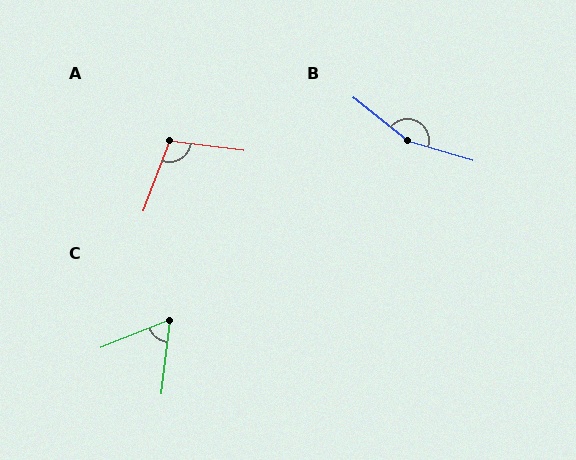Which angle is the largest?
B, at approximately 158 degrees.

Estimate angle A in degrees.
Approximately 103 degrees.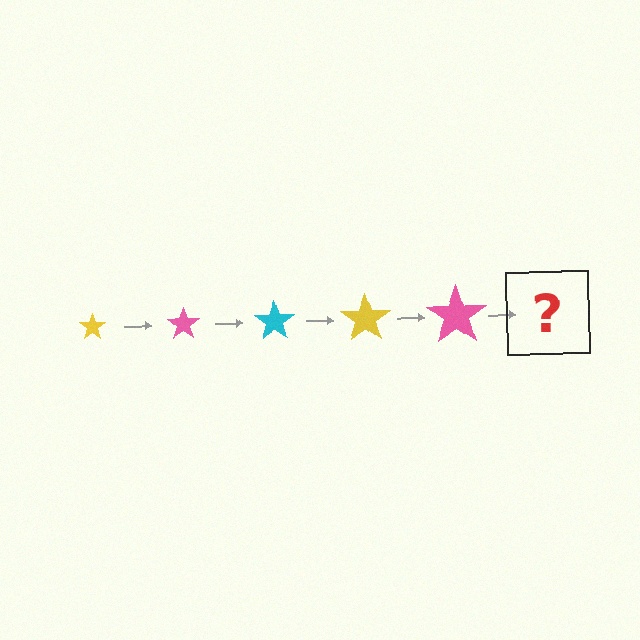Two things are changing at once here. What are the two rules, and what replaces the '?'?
The two rules are that the star grows larger each step and the color cycles through yellow, pink, and cyan. The '?' should be a cyan star, larger than the previous one.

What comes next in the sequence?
The next element should be a cyan star, larger than the previous one.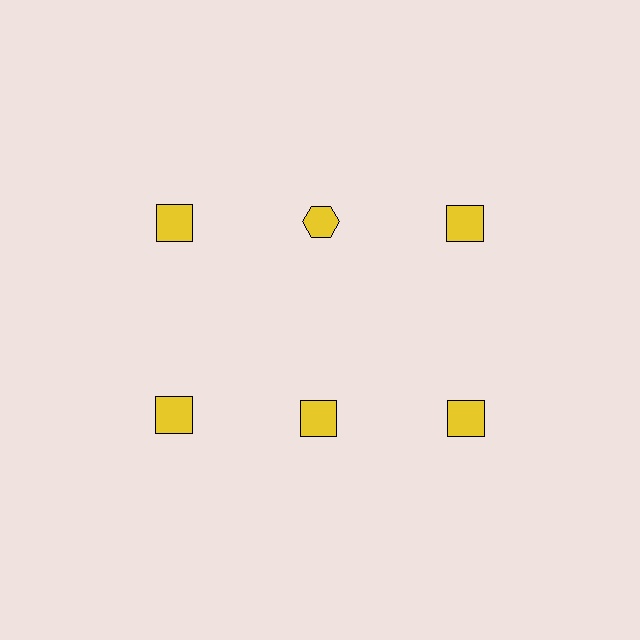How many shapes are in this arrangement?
There are 6 shapes arranged in a grid pattern.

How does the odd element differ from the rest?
It has a different shape: hexagon instead of square.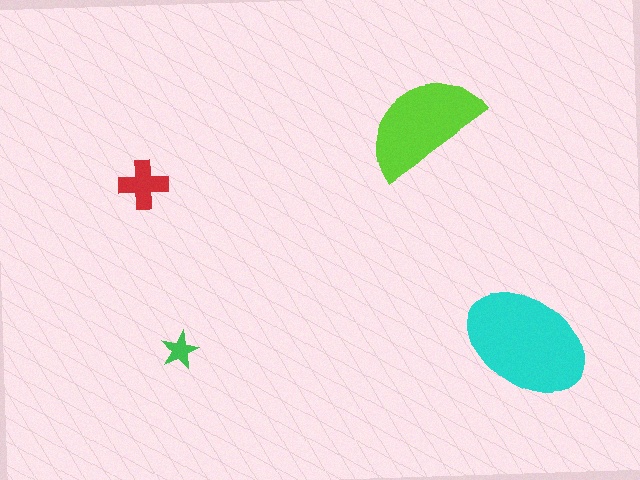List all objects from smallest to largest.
The green star, the red cross, the lime semicircle, the cyan ellipse.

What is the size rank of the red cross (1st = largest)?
3rd.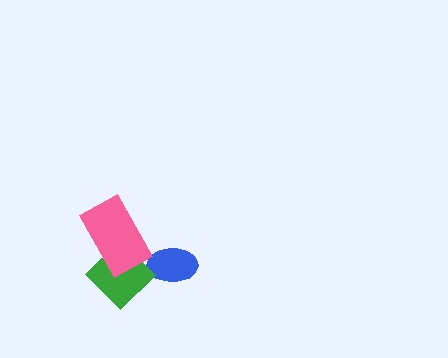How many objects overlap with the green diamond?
2 objects overlap with the green diamond.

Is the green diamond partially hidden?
Yes, it is partially covered by another shape.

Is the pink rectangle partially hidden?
No, no other shape covers it.